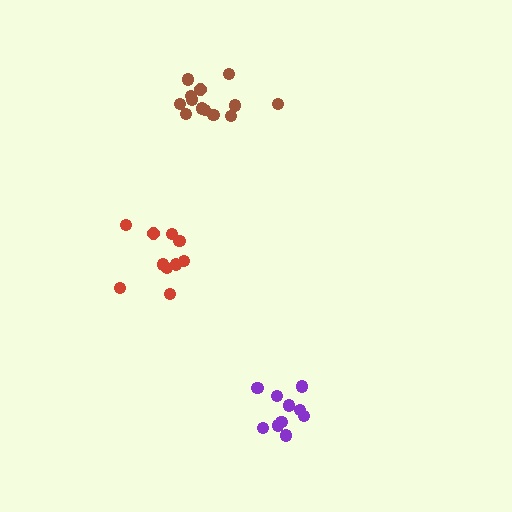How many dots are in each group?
Group 1: 10 dots, Group 2: 13 dots, Group 3: 10 dots (33 total).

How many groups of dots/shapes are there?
There are 3 groups.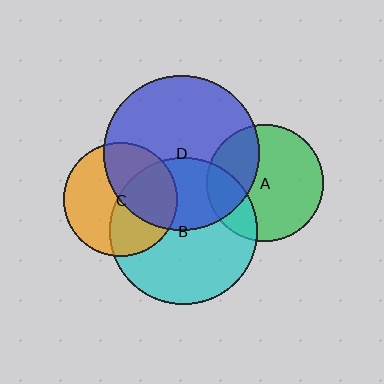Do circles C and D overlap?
Yes.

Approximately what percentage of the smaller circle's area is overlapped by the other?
Approximately 45%.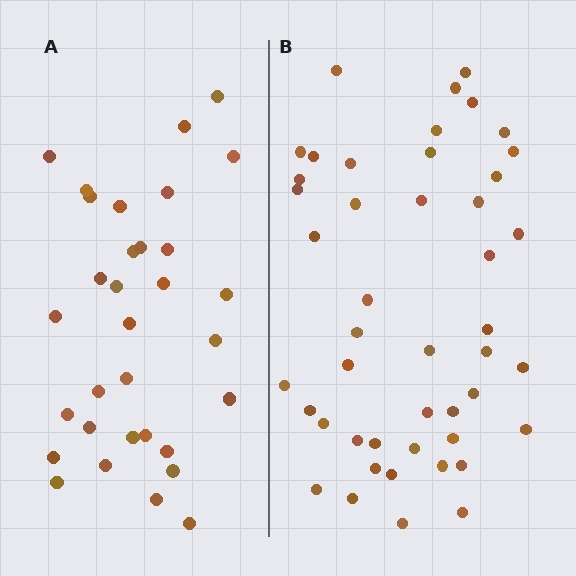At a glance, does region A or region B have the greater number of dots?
Region B (the right region) has more dots.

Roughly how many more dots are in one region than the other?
Region B has approximately 15 more dots than region A.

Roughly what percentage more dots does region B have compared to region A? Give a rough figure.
About 45% more.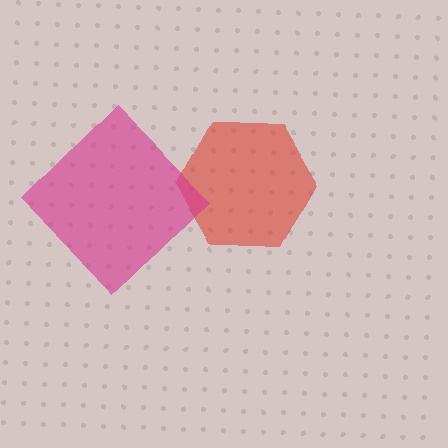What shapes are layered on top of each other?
The layered shapes are: a red hexagon, a magenta diamond.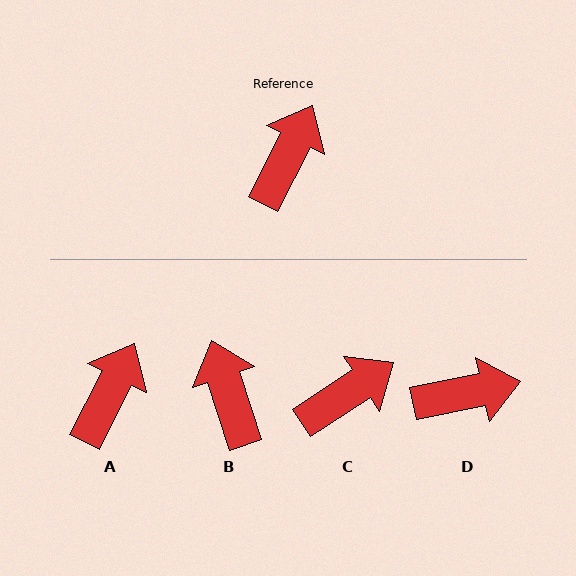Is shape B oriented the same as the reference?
No, it is off by about 45 degrees.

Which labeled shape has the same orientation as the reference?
A.